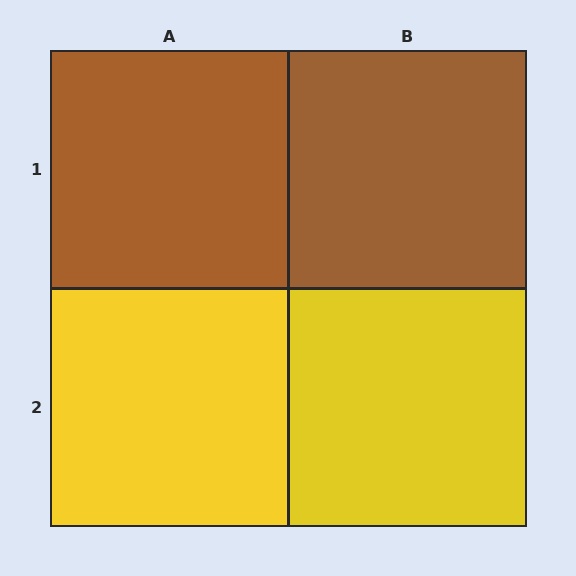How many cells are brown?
2 cells are brown.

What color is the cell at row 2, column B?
Yellow.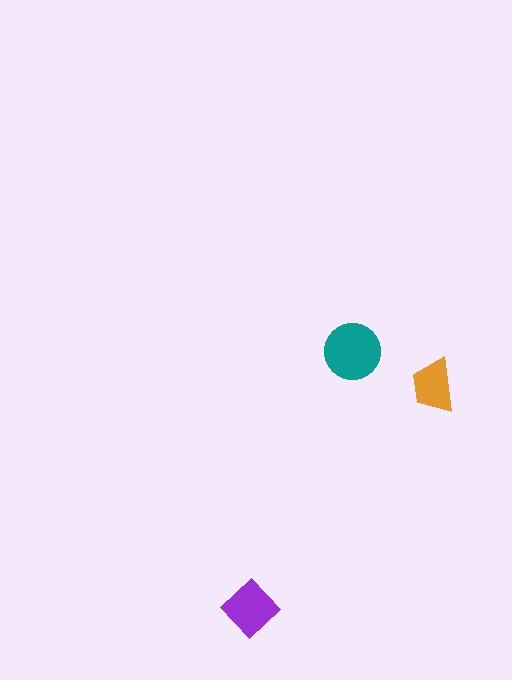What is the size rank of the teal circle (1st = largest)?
1st.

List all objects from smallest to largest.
The orange trapezoid, the purple diamond, the teal circle.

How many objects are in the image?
There are 3 objects in the image.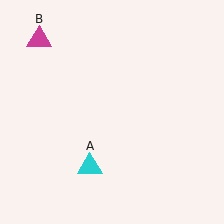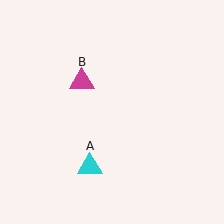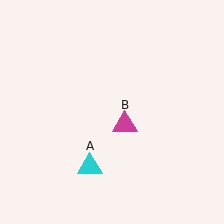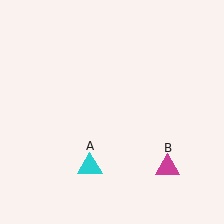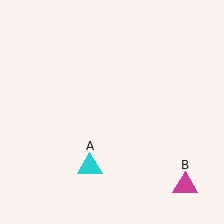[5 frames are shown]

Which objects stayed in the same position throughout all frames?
Cyan triangle (object A) remained stationary.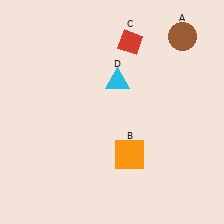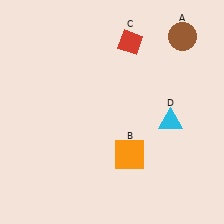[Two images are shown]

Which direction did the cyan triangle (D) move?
The cyan triangle (D) moved right.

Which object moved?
The cyan triangle (D) moved right.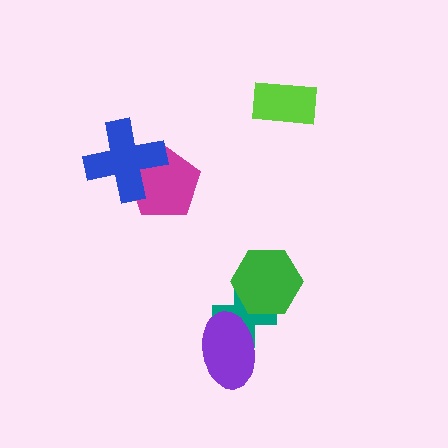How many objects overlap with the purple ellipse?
1 object overlaps with the purple ellipse.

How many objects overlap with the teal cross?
2 objects overlap with the teal cross.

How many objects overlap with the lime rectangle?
0 objects overlap with the lime rectangle.